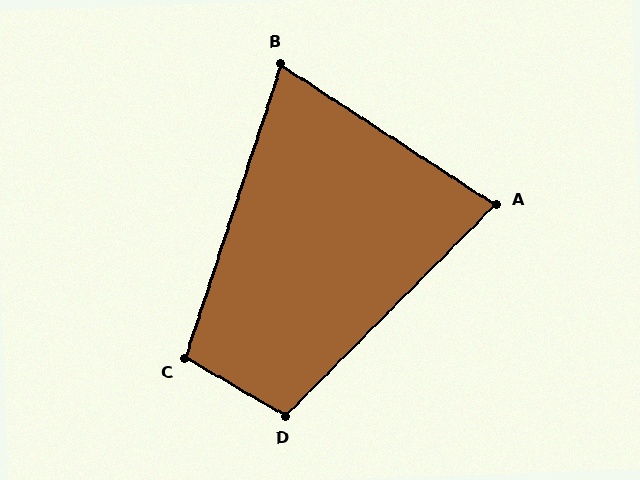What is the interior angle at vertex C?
Approximately 102 degrees (obtuse).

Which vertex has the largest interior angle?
D, at approximately 105 degrees.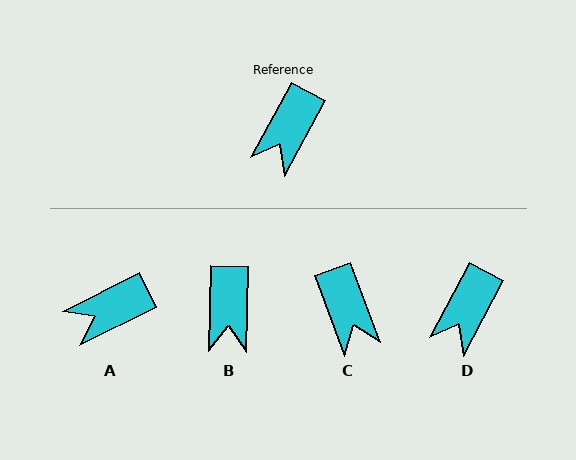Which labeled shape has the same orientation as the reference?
D.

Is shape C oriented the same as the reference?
No, it is off by about 48 degrees.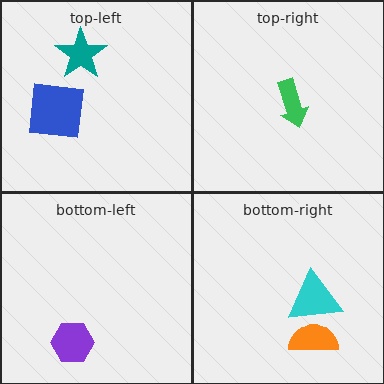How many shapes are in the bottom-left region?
1.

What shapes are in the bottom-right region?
The orange semicircle, the cyan triangle.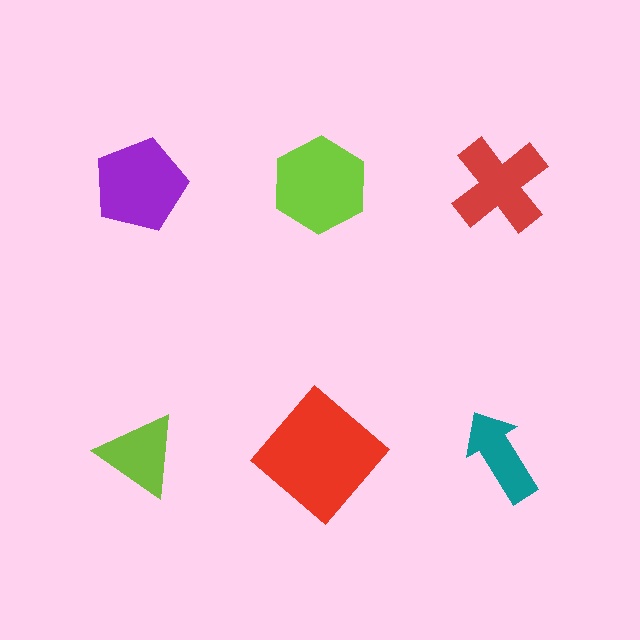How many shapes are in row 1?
3 shapes.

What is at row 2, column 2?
A red diamond.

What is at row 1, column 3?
A red cross.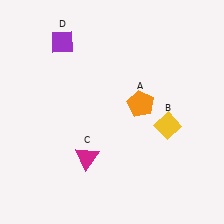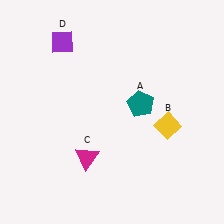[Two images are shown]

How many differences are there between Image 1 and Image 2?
There is 1 difference between the two images.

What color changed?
The pentagon (A) changed from orange in Image 1 to teal in Image 2.